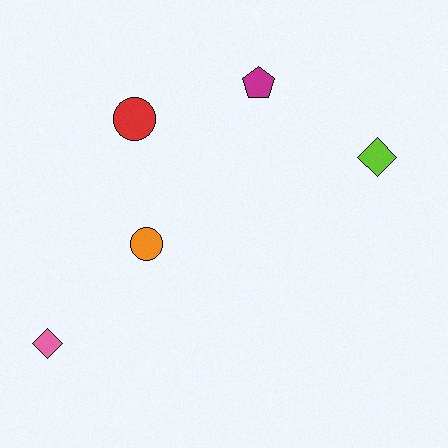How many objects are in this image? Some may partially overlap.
There are 5 objects.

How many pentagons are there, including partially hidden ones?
There is 1 pentagon.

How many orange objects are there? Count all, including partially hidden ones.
There is 1 orange object.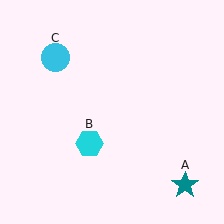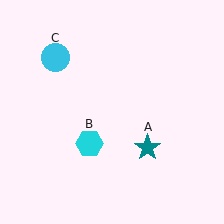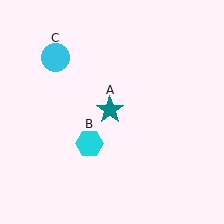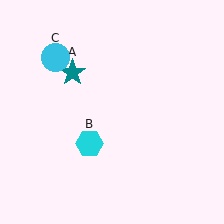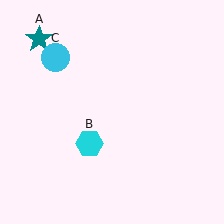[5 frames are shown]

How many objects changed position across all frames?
1 object changed position: teal star (object A).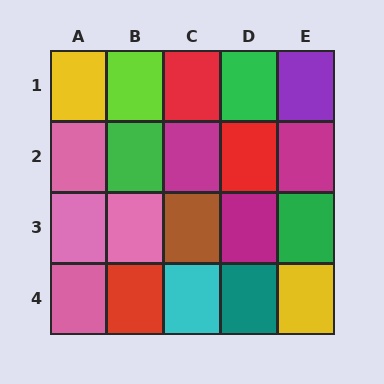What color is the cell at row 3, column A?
Pink.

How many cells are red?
3 cells are red.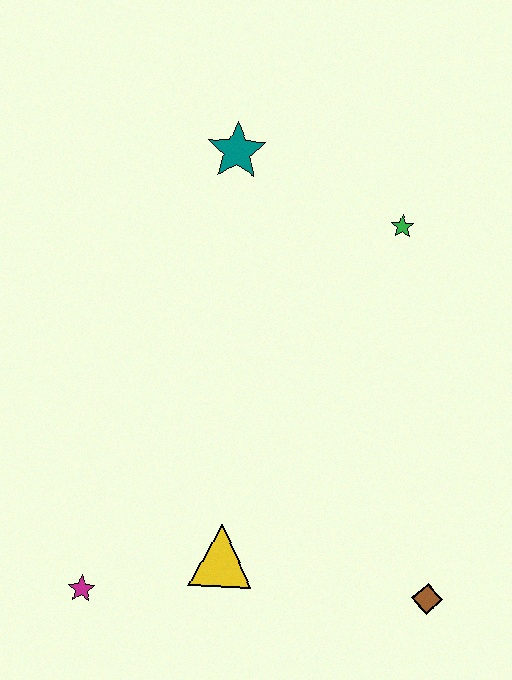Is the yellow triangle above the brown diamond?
Yes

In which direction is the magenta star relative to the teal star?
The magenta star is below the teal star.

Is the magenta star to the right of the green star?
No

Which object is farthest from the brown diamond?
The teal star is farthest from the brown diamond.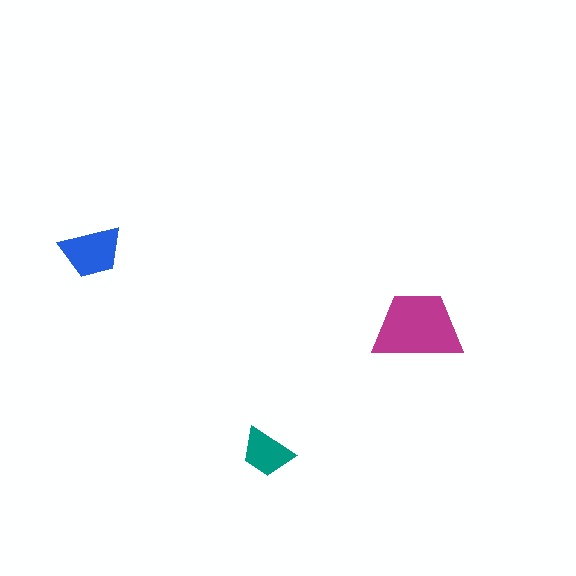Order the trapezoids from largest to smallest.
the magenta one, the blue one, the teal one.